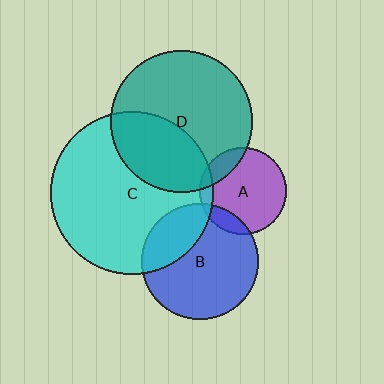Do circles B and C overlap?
Yes.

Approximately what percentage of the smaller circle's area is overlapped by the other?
Approximately 25%.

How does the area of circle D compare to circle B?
Approximately 1.5 times.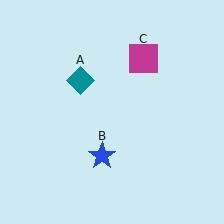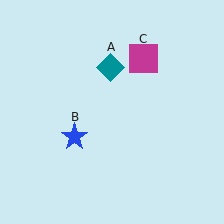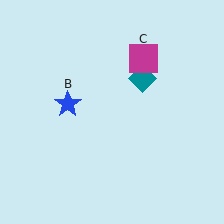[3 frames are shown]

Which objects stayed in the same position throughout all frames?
Magenta square (object C) remained stationary.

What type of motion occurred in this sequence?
The teal diamond (object A), blue star (object B) rotated clockwise around the center of the scene.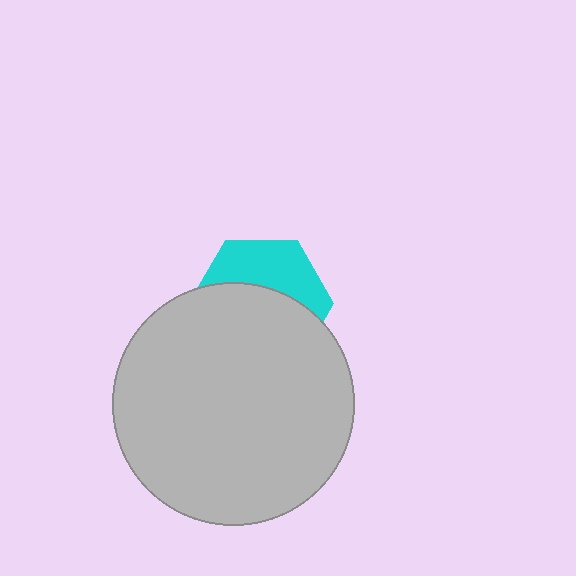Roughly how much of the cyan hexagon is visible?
A small part of it is visible (roughly 39%).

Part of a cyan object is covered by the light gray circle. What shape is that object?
It is a hexagon.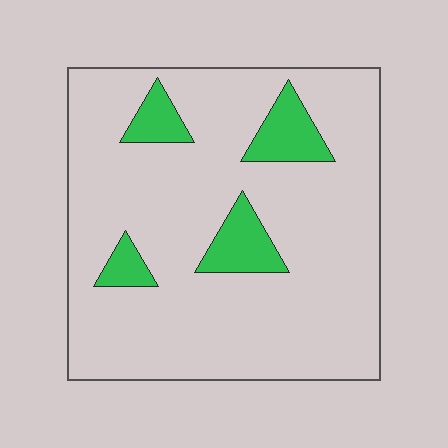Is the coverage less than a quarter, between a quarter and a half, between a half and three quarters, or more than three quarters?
Less than a quarter.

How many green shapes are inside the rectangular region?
4.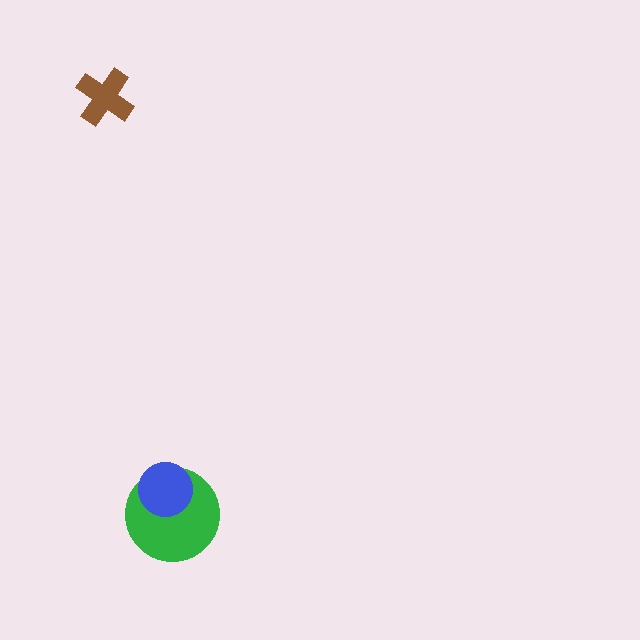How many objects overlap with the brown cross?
0 objects overlap with the brown cross.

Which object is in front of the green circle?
The blue circle is in front of the green circle.